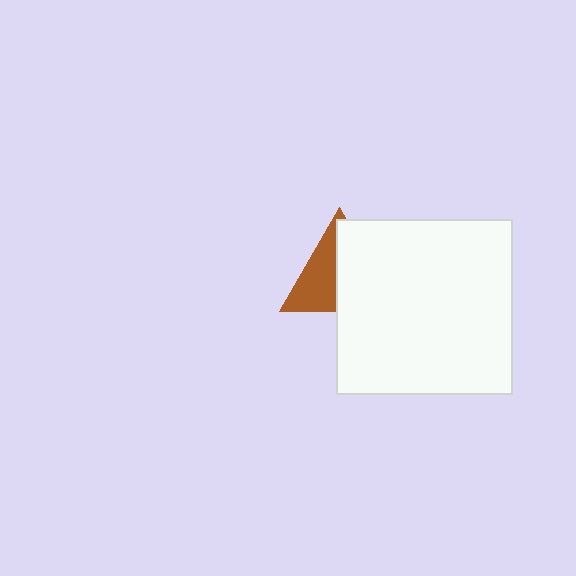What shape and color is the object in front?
The object in front is a white square.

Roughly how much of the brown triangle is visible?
A small part of it is visible (roughly 45%).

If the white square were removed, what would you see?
You would see the complete brown triangle.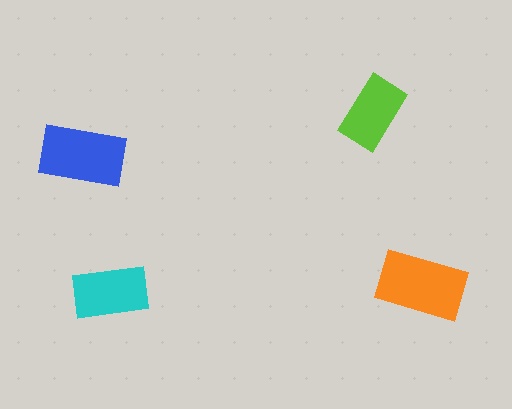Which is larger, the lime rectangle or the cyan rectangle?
The cyan one.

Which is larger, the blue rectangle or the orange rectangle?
The orange one.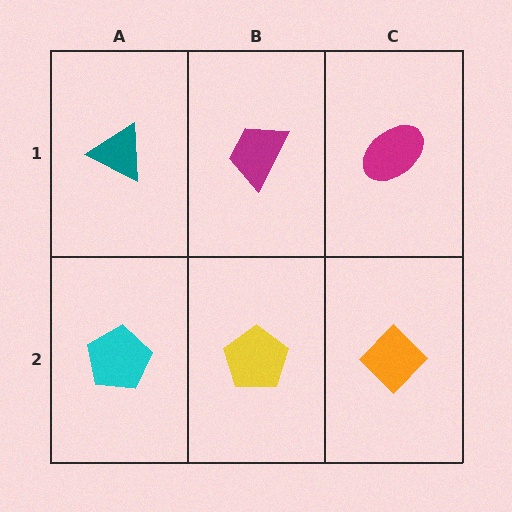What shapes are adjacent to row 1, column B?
A yellow pentagon (row 2, column B), a teal triangle (row 1, column A), a magenta ellipse (row 1, column C).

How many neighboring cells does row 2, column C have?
2.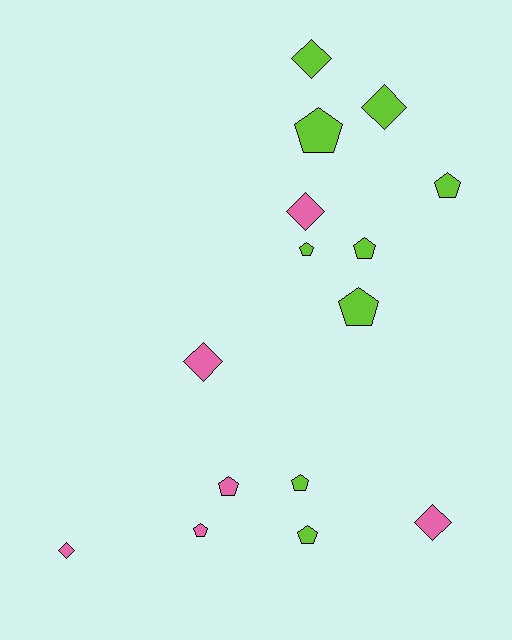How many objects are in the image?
There are 15 objects.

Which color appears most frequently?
Lime, with 9 objects.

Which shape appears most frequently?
Pentagon, with 9 objects.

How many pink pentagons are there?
There are 2 pink pentagons.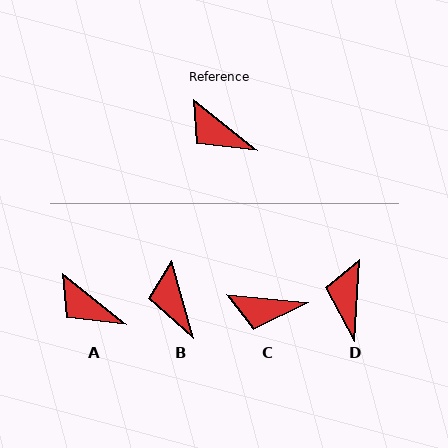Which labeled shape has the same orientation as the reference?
A.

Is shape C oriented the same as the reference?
No, it is off by about 33 degrees.